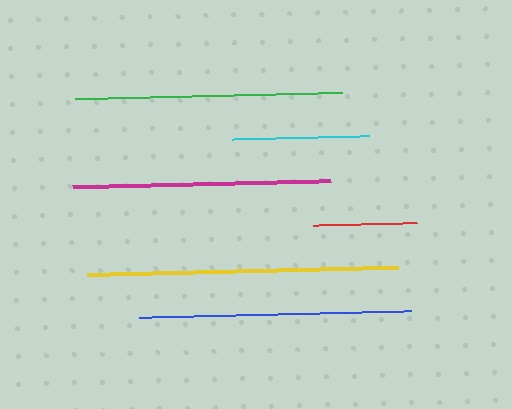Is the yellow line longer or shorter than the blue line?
The yellow line is longer than the blue line.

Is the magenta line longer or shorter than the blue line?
The blue line is longer than the magenta line.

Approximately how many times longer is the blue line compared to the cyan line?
The blue line is approximately 2.0 times the length of the cyan line.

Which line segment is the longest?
The yellow line is the longest at approximately 311 pixels.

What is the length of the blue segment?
The blue segment is approximately 272 pixels long.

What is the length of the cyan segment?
The cyan segment is approximately 137 pixels long.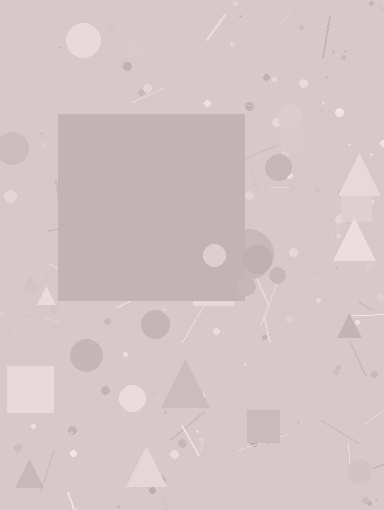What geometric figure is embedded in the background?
A square is embedded in the background.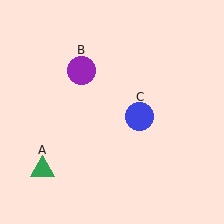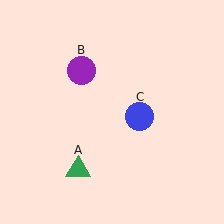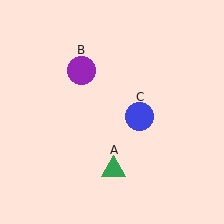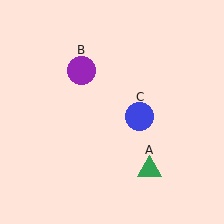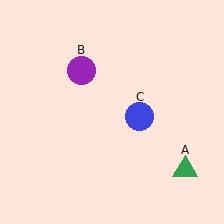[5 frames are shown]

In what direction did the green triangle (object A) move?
The green triangle (object A) moved right.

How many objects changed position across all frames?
1 object changed position: green triangle (object A).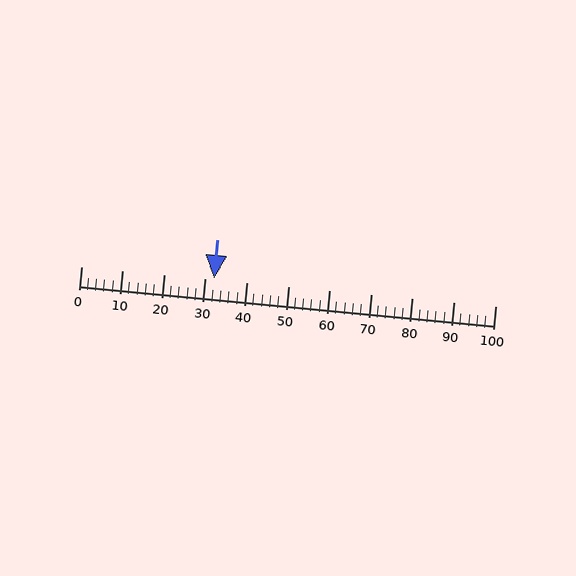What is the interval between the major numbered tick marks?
The major tick marks are spaced 10 units apart.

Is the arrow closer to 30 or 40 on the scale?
The arrow is closer to 30.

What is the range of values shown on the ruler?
The ruler shows values from 0 to 100.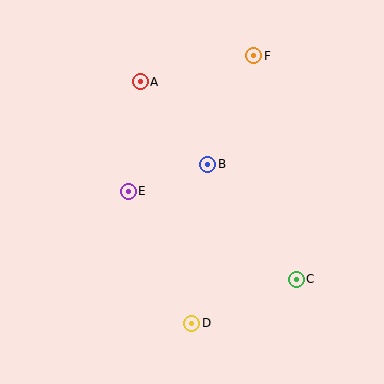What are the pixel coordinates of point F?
Point F is at (254, 56).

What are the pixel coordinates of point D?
Point D is at (192, 323).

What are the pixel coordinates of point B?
Point B is at (208, 164).